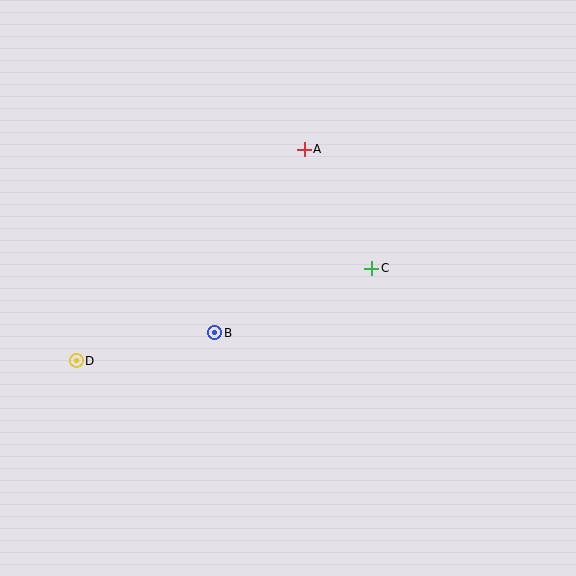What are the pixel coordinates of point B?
Point B is at (215, 333).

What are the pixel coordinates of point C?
Point C is at (372, 268).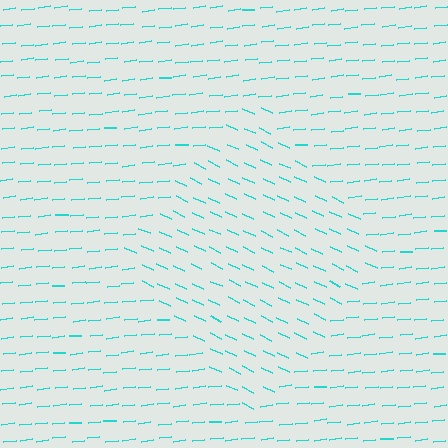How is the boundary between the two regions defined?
The boundary is defined purely by a change in line orientation (approximately 31 degrees difference). All lines are the same color and thickness.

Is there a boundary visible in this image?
Yes, there is a texture boundary formed by a change in line orientation.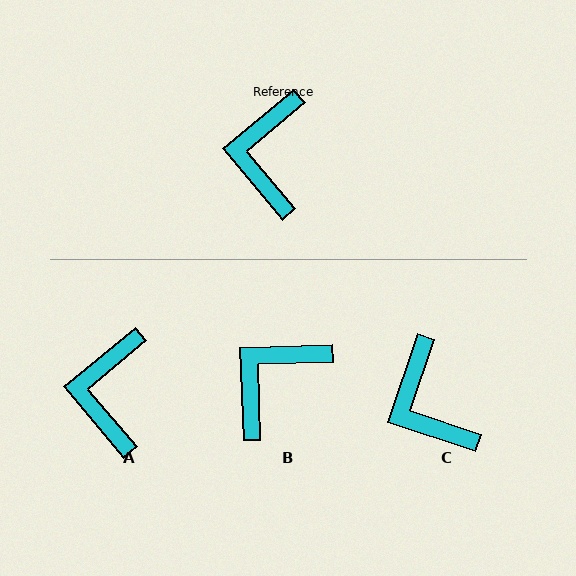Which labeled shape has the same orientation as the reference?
A.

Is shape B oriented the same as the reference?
No, it is off by about 38 degrees.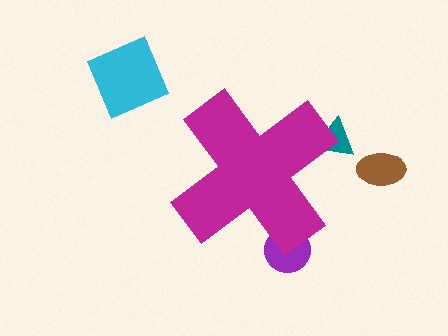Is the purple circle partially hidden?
Yes, the purple circle is partially hidden behind the magenta cross.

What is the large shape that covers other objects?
A magenta cross.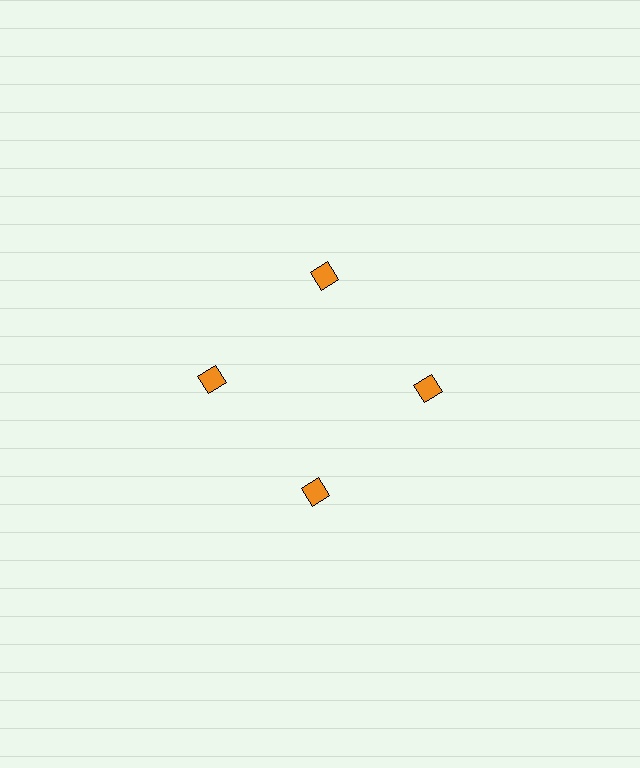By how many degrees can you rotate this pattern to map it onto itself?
The pattern maps onto itself every 90 degrees of rotation.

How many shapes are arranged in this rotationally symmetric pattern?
There are 4 shapes, arranged in 4 groups of 1.